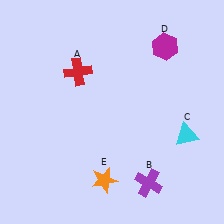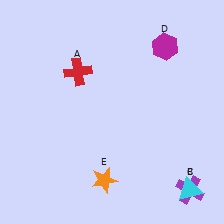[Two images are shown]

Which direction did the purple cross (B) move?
The purple cross (B) moved right.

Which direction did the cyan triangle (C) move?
The cyan triangle (C) moved down.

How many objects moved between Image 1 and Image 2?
2 objects moved between the two images.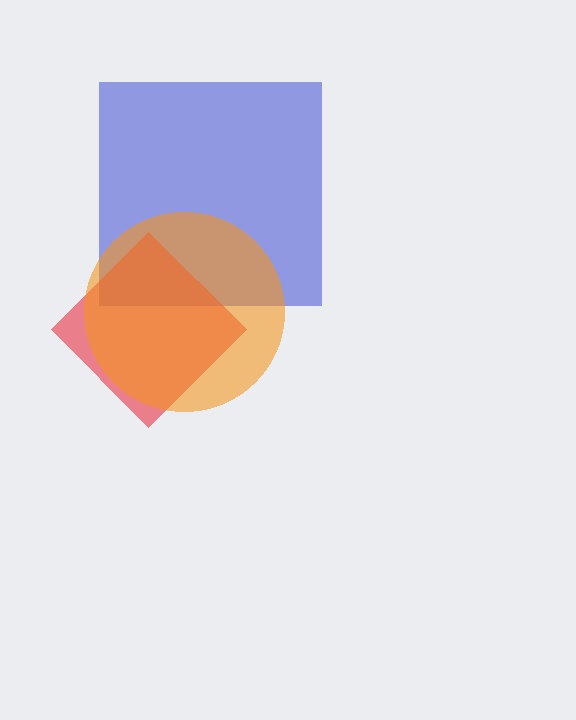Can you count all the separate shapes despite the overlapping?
Yes, there are 3 separate shapes.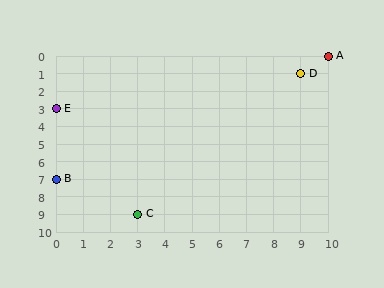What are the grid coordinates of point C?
Point C is at grid coordinates (3, 9).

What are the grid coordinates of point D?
Point D is at grid coordinates (9, 1).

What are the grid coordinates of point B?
Point B is at grid coordinates (0, 7).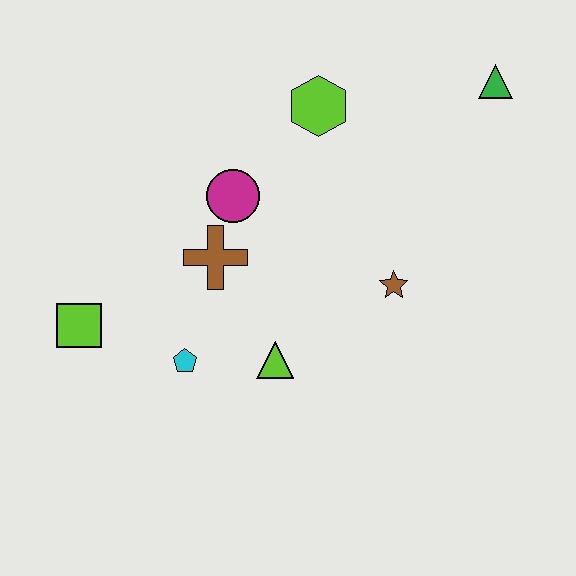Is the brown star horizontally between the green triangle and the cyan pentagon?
Yes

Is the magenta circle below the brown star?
No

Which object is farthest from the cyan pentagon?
The green triangle is farthest from the cyan pentagon.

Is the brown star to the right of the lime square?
Yes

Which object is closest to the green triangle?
The lime hexagon is closest to the green triangle.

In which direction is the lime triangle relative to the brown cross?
The lime triangle is below the brown cross.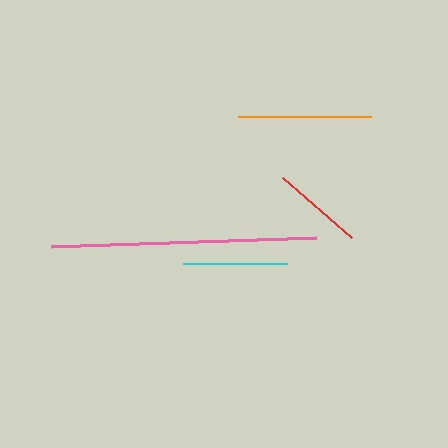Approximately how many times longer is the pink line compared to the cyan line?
The pink line is approximately 2.6 times the length of the cyan line.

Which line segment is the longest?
The pink line is the longest at approximately 265 pixels.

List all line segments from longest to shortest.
From longest to shortest: pink, orange, cyan, red.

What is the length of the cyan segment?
The cyan segment is approximately 104 pixels long.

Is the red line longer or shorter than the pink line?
The pink line is longer than the red line.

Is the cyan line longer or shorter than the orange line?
The orange line is longer than the cyan line.